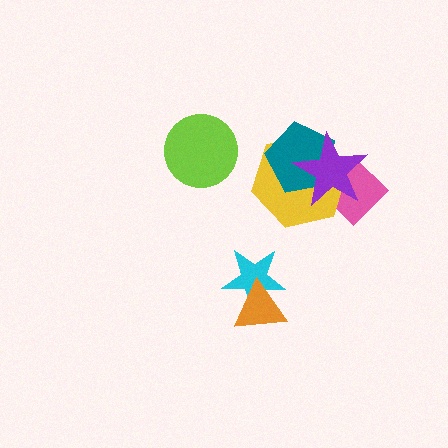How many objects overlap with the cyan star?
1 object overlaps with the cyan star.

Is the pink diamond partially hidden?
Yes, it is partially covered by another shape.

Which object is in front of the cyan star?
The orange triangle is in front of the cyan star.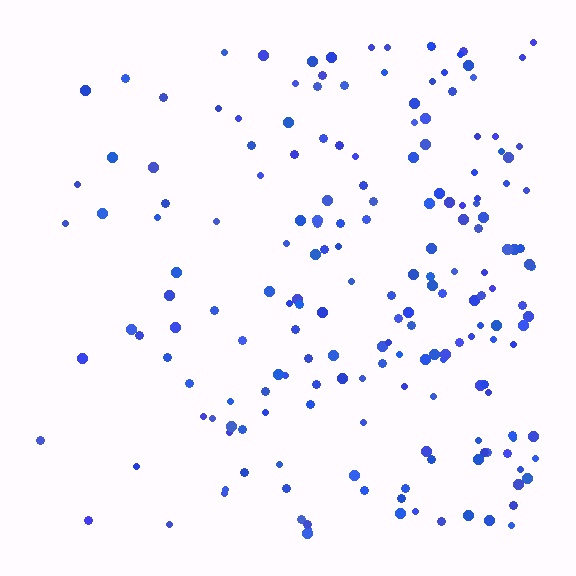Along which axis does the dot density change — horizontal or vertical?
Horizontal.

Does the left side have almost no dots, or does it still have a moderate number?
Still a moderate number, just noticeably fewer than the right.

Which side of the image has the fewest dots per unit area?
The left.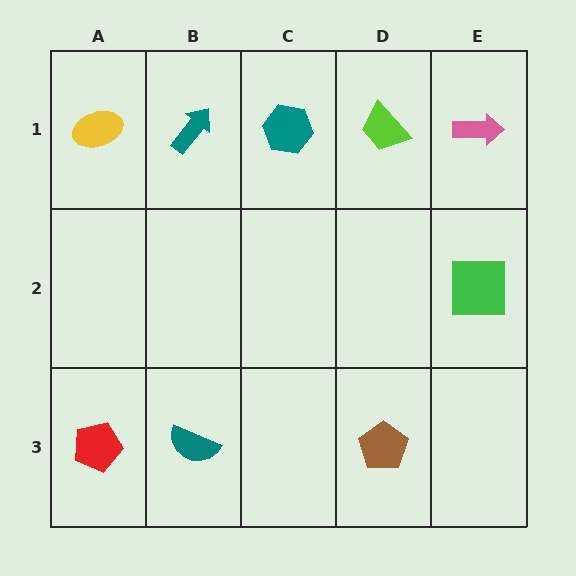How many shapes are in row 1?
5 shapes.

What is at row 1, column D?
A lime trapezoid.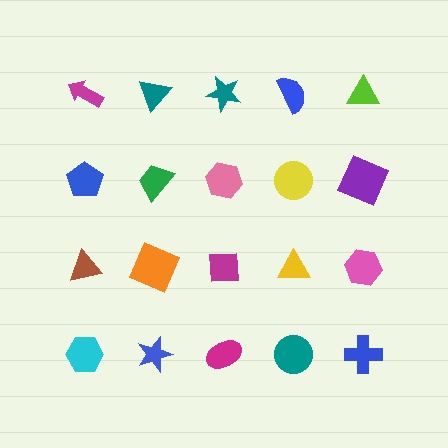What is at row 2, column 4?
A yellow circle.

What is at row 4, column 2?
A blue star.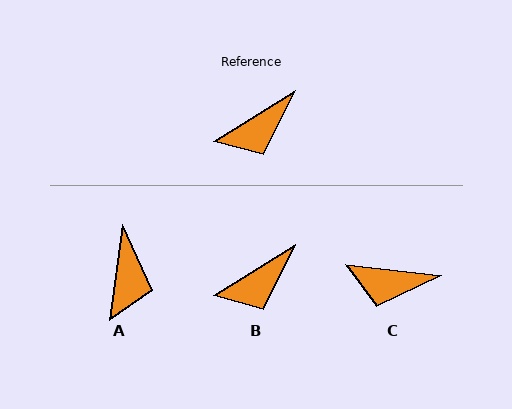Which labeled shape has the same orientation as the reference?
B.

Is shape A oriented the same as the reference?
No, it is off by about 50 degrees.